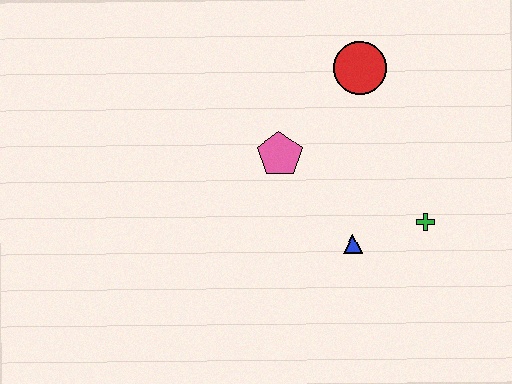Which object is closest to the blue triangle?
The green cross is closest to the blue triangle.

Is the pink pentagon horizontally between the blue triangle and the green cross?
No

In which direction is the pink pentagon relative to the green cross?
The pink pentagon is to the left of the green cross.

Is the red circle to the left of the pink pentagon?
No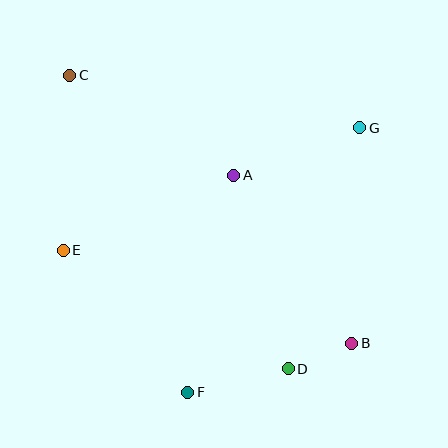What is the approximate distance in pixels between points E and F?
The distance between E and F is approximately 189 pixels.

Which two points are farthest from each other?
Points B and C are farthest from each other.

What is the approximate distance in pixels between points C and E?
The distance between C and E is approximately 175 pixels.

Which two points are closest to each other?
Points B and D are closest to each other.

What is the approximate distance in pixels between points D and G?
The distance between D and G is approximately 252 pixels.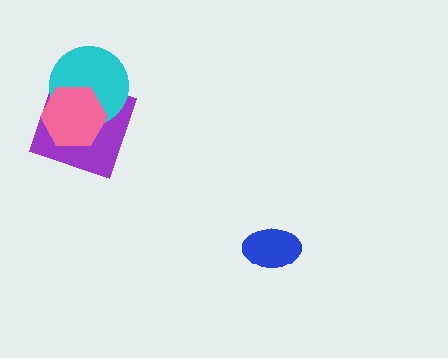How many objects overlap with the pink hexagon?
2 objects overlap with the pink hexagon.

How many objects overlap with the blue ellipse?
0 objects overlap with the blue ellipse.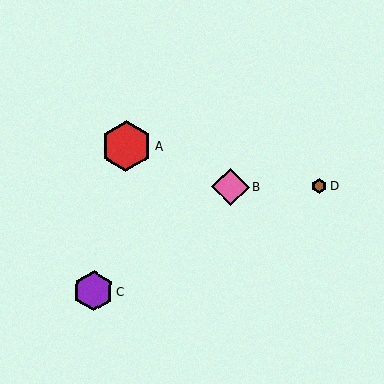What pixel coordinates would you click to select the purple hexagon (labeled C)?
Click at (93, 291) to select the purple hexagon C.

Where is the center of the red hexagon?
The center of the red hexagon is at (127, 146).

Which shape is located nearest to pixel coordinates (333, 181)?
The brown hexagon (labeled D) at (319, 186) is nearest to that location.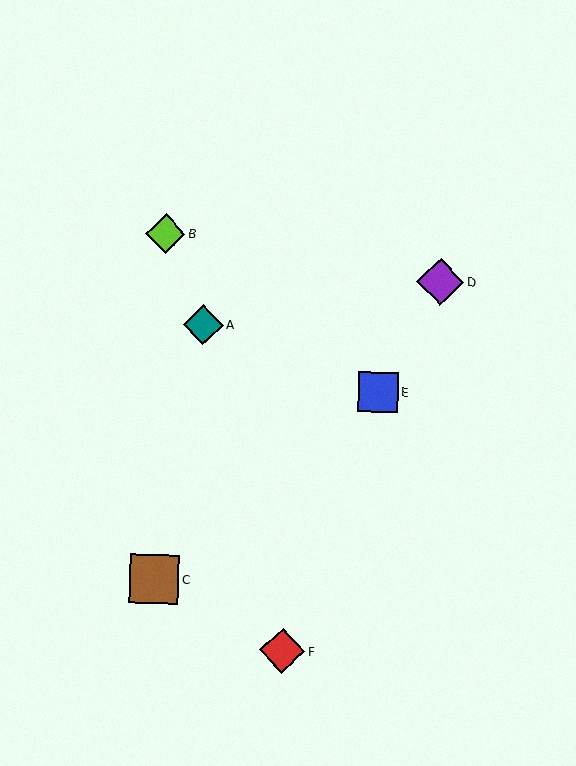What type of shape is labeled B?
Shape B is a lime diamond.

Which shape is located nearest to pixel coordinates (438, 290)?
The purple diamond (labeled D) at (441, 282) is nearest to that location.